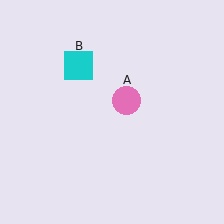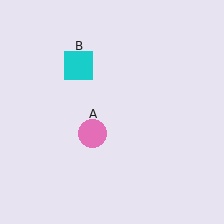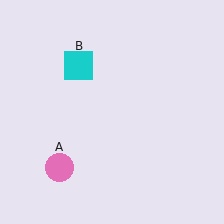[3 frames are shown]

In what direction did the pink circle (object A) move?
The pink circle (object A) moved down and to the left.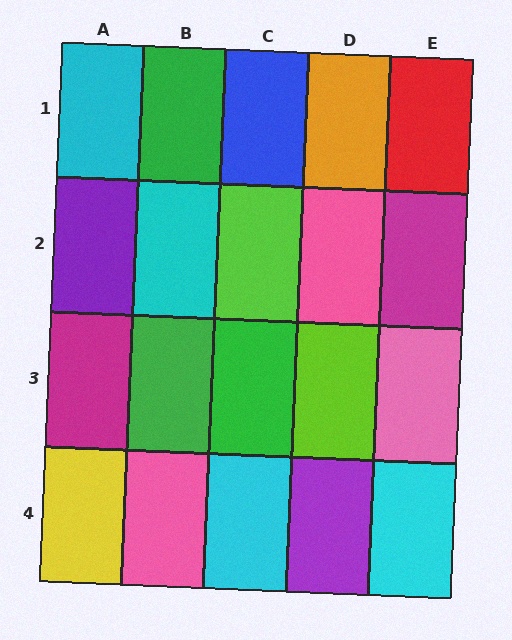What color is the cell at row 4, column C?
Cyan.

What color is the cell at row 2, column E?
Magenta.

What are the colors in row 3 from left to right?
Magenta, green, green, lime, pink.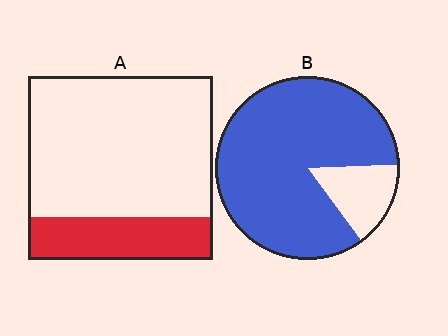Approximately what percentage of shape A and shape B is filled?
A is approximately 25% and B is approximately 85%.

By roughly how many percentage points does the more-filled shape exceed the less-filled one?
By roughly 60 percentage points (B over A).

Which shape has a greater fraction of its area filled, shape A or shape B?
Shape B.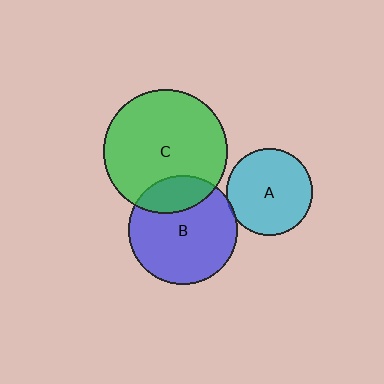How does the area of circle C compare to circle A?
Approximately 2.1 times.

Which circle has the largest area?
Circle C (green).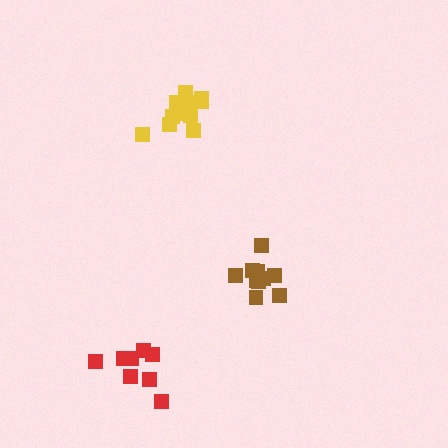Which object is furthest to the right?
The brown cluster is rightmost.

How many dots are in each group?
Group 1: 10 dots, Group 2: 12 dots, Group 3: 8 dots (30 total).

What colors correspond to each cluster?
The clusters are colored: brown, yellow, red.